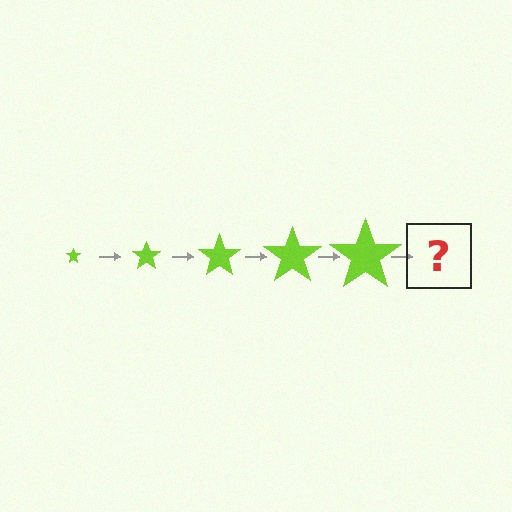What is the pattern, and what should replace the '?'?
The pattern is that the star gets progressively larger each step. The '?' should be a lime star, larger than the previous one.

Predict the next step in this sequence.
The next step is a lime star, larger than the previous one.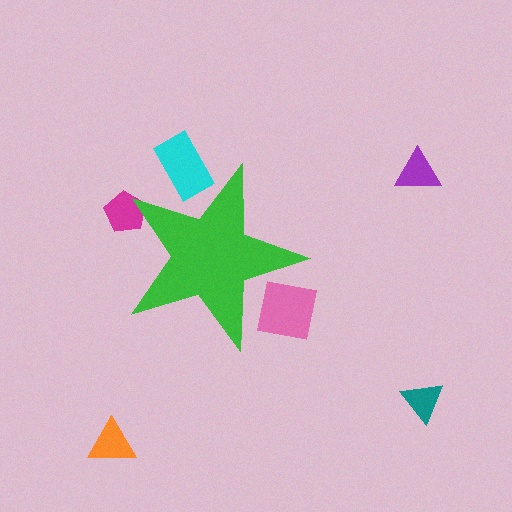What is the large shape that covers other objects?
A green star.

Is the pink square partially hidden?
Yes, the pink square is partially hidden behind the green star.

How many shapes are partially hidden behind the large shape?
3 shapes are partially hidden.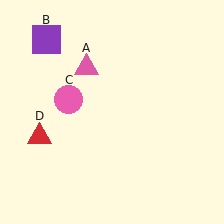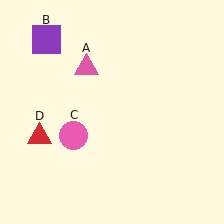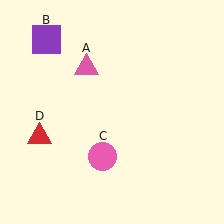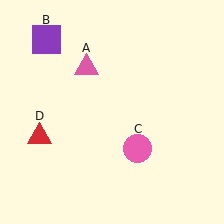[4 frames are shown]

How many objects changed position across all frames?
1 object changed position: pink circle (object C).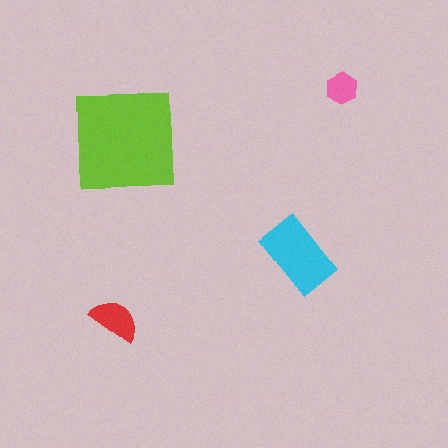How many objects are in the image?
There are 4 objects in the image.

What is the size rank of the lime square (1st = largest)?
1st.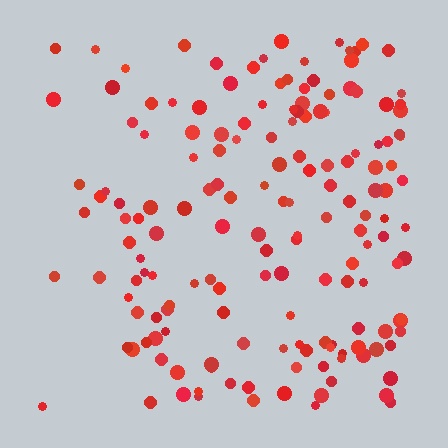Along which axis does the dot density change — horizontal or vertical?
Horizontal.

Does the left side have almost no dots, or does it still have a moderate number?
Still a moderate number, just noticeably fewer than the right.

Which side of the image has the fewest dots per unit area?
The left.